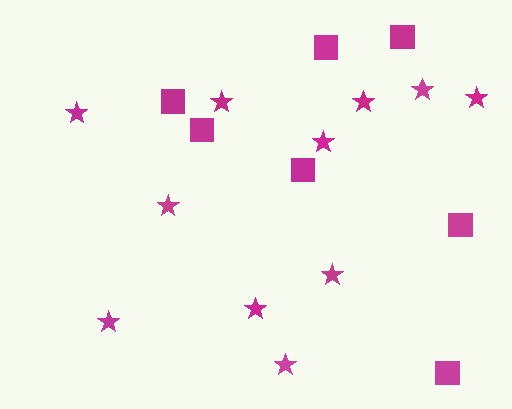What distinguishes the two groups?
There are 2 groups: one group of squares (7) and one group of stars (11).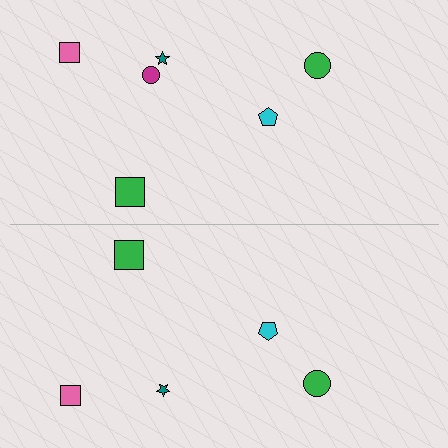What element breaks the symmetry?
A magenta circle is missing from the bottom side.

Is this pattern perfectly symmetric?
No, the pattern is not perfectly symmetric. A magenta circle is missing from the bottom side.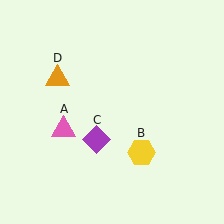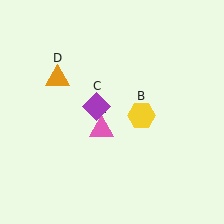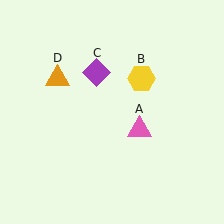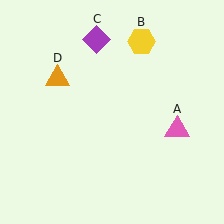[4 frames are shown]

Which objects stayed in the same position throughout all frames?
Orange triangle (object D) remained stationary.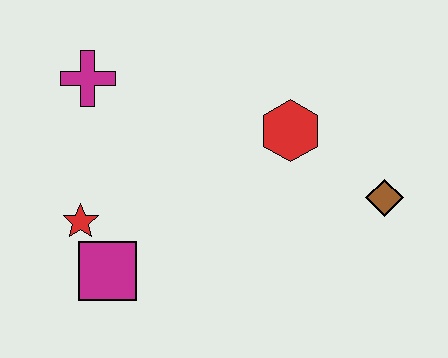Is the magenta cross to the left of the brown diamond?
Yes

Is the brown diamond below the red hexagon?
Yes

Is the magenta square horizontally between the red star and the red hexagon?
Yes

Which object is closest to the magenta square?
The red star is closest to the magenta square.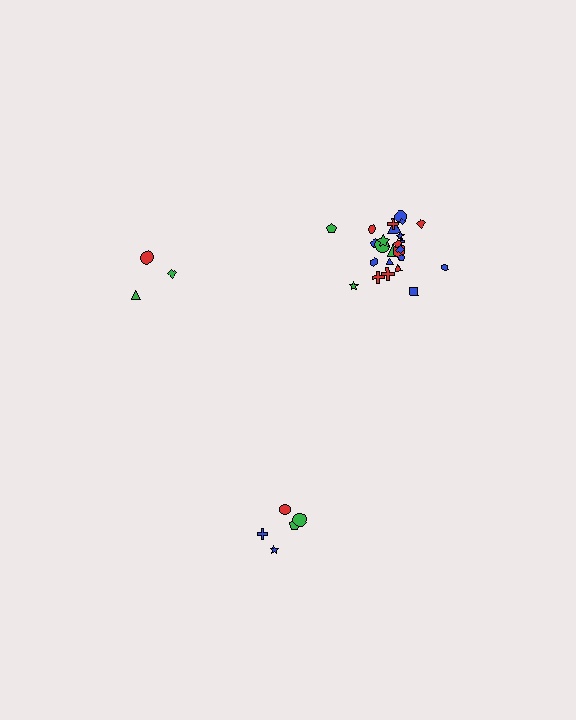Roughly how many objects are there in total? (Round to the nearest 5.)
Roughly 35 objects in total.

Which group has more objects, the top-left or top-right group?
The top-right group.